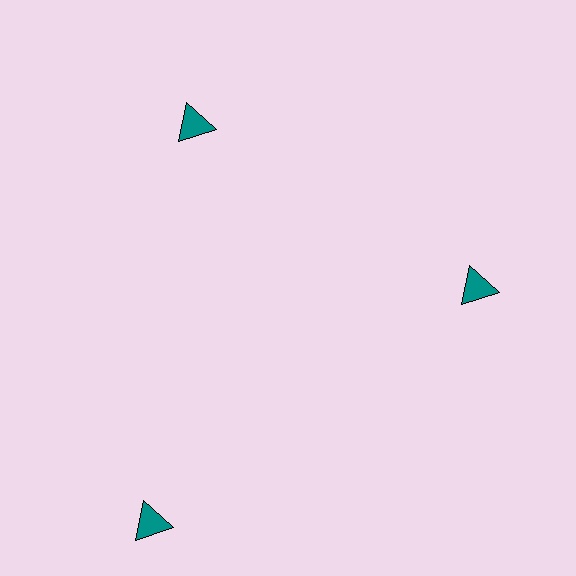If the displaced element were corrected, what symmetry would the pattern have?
It would have 3-fold rotational symmetry — the pattern would map onto itself every 120 degrees.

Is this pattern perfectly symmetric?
No. The 3 teal triangles are arranged in a ring, but one element near the 7 o'clock position is pushed outward from the center, breaking the 3-fold rotational symmetry.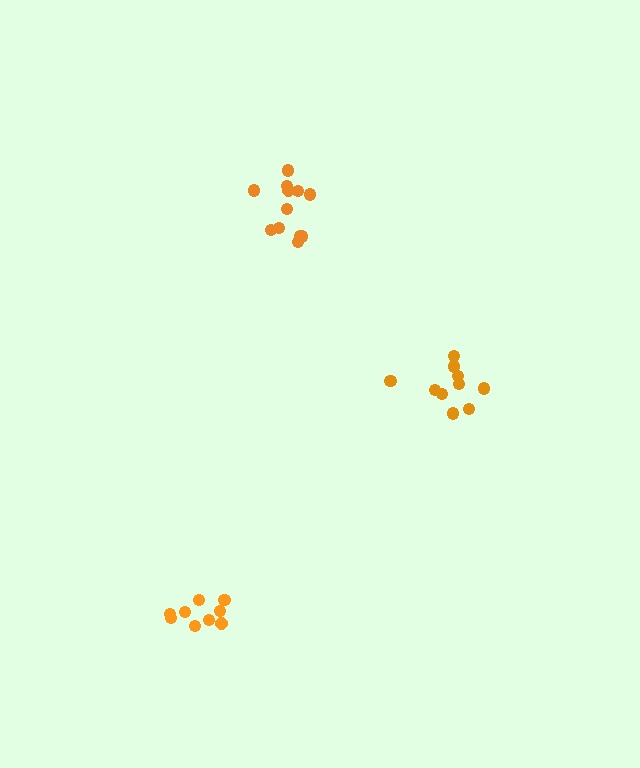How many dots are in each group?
Group 1: 12 dots, Group 2: 9 dots, Group 3: 10 dots (31 total).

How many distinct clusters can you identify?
There are 3 distinct clusters.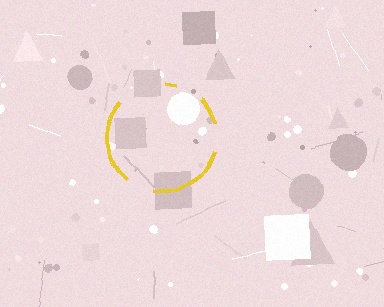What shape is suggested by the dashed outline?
The dashed outline suggests a circle.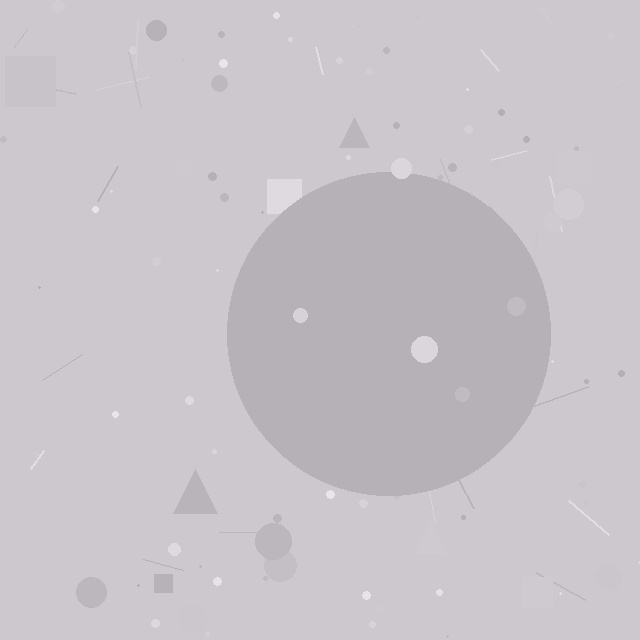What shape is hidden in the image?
A circle is hidden in the image.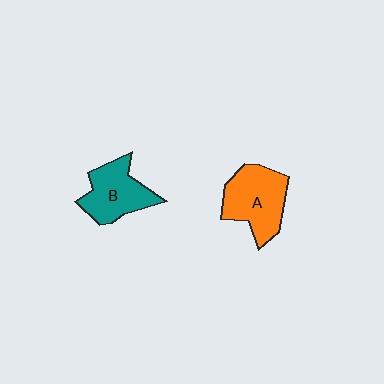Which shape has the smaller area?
Shape B (teal).